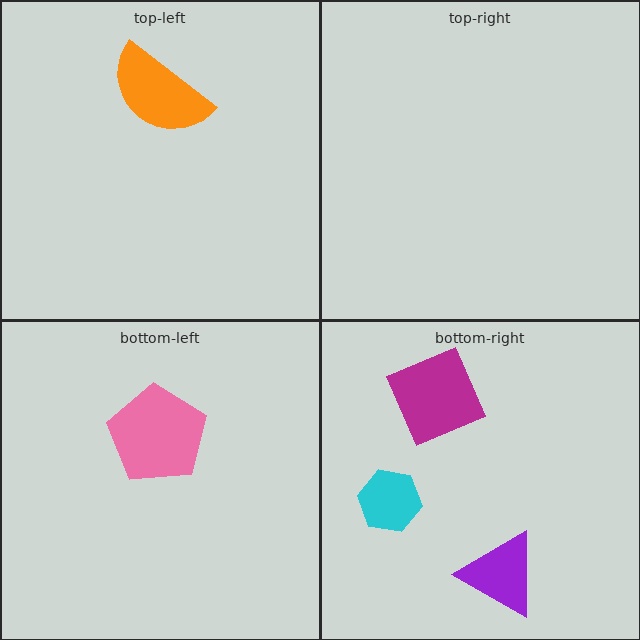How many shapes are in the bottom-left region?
1.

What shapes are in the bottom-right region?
The purple triangle, the cyan hexagon, the magenta diamond.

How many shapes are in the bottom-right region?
3.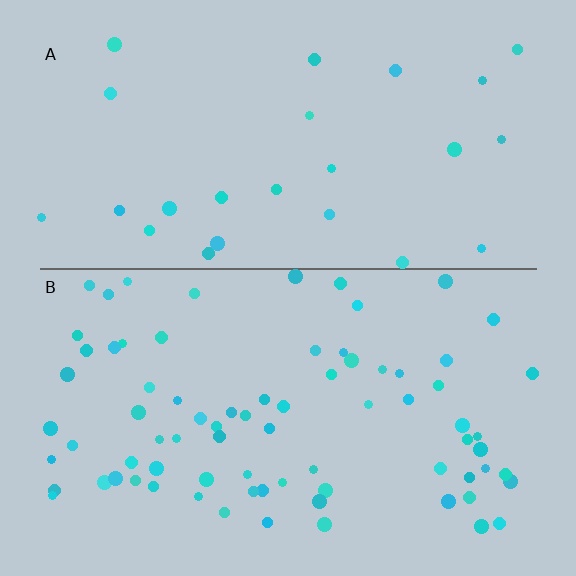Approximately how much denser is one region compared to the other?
Approximately 3.0× — region B over region A.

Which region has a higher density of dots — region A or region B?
B (the bottom).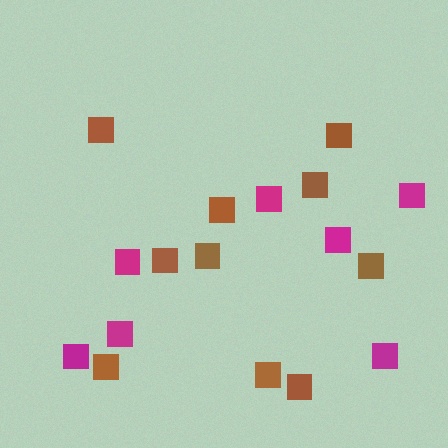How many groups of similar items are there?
There are 2 groups: one group of brown squares (10) and one group of magenta squares (7).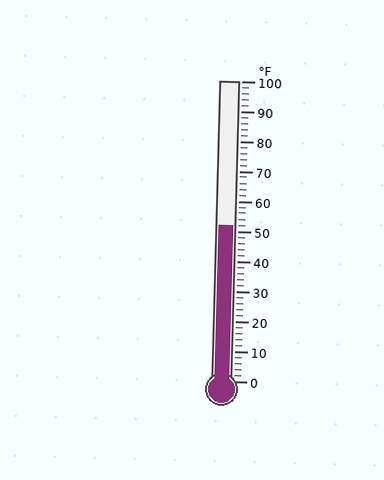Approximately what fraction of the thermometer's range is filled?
The thermometer is filled to approximately 50% of its range.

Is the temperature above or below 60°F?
The temperature is below 60°F.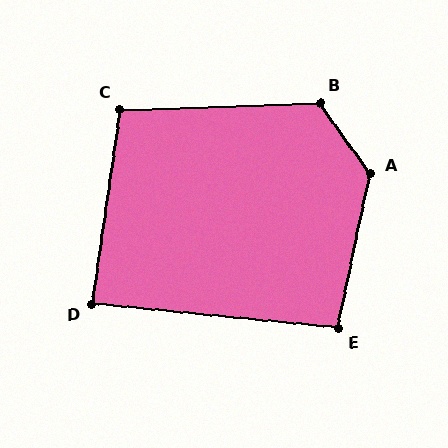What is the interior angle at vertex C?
Approximately 100 degrees (obtuse).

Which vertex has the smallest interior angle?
D, at approximately 87 degrees.